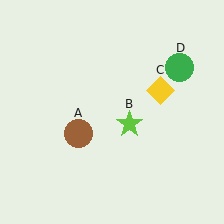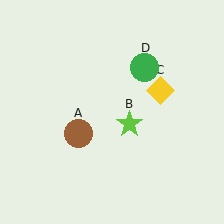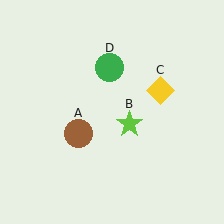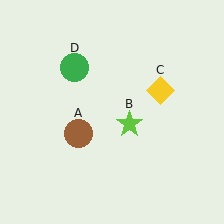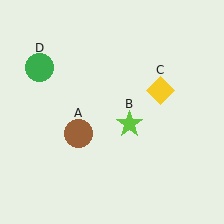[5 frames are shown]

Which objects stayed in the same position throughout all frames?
Brown circle (object A) and lime star (object B) and yellow diamond (object C) remained stationary.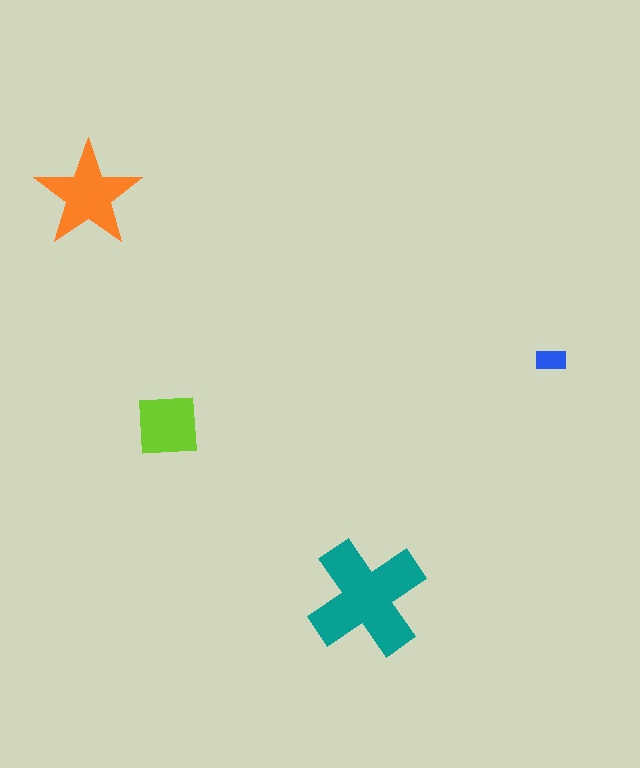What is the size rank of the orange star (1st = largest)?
2nd.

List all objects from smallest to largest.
The blue rectangle, the lime square, the orange star, the teal cross.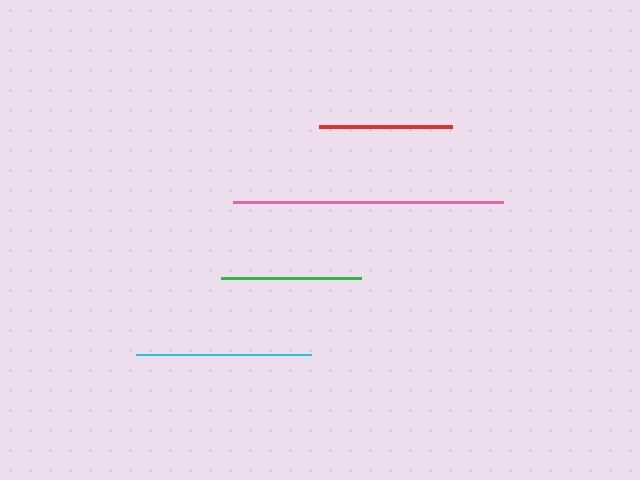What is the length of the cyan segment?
The cyan segment is approximately 175 pixels long.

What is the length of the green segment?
The green segment is approximately 140 pixels long.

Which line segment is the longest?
The pink line is the longest at approximately 269 pixels.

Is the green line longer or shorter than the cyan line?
The cyan line is longer than the green line.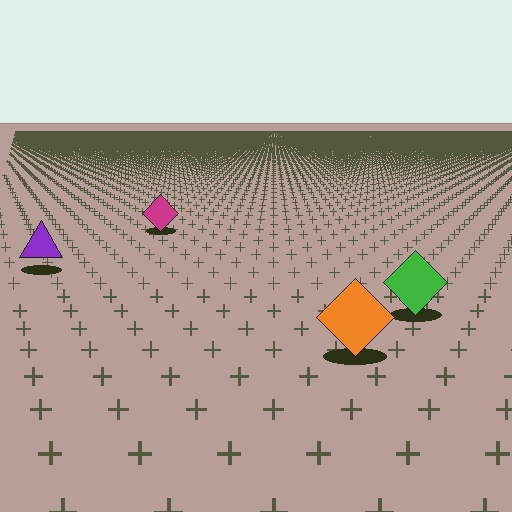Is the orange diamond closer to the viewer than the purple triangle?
Yes. The orange diamond is closer — you can tell from the texture gradient: the ground texture is coarser near it.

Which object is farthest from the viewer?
The magenta diamond is farthest from the viewer. It appears smaller and the ground texture around it is denser.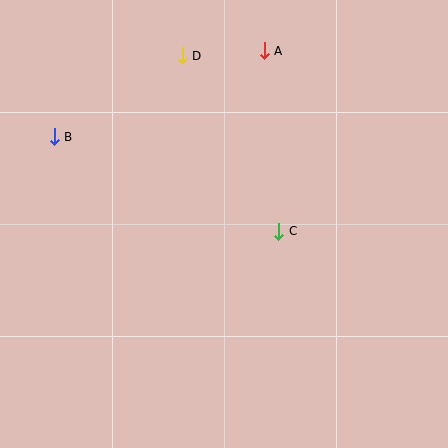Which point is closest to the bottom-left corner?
Point B is closest to the bottom-left corner.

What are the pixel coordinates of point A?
Point A is at (264, 51).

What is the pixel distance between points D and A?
The distance between D and A is 82 pixels.